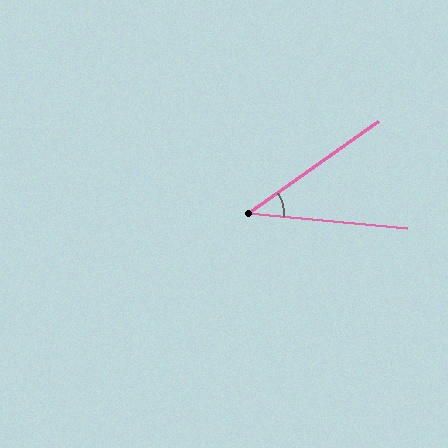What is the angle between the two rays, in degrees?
Approximately 41 degrees.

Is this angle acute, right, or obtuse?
It is acute.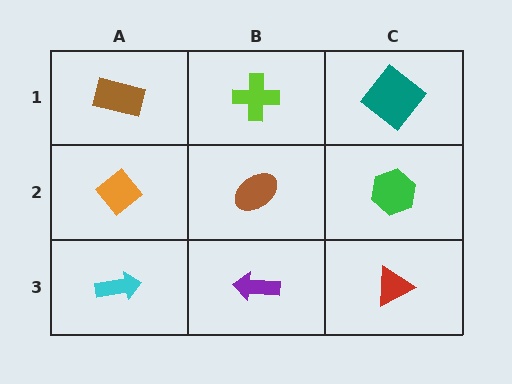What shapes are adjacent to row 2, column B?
A lime cross (row 1, column B), a purple arrow (row 3, column B), an orange diamond (row 2, column A), a green hexagon (row 2, column C).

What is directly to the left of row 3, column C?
A purple arrow.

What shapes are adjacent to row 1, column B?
A brown ellipse (row 2, column B), a brown rectangle (row 1, column A), a teal diamond (row 1, column C).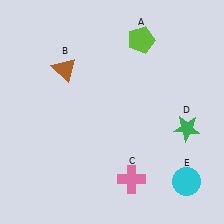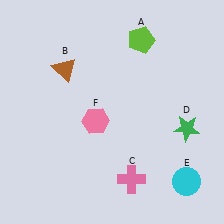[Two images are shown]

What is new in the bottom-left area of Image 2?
A pink hexagon (F) was added in the bottom-left area of Image 2.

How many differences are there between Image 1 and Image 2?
There is 1 difference between the two images.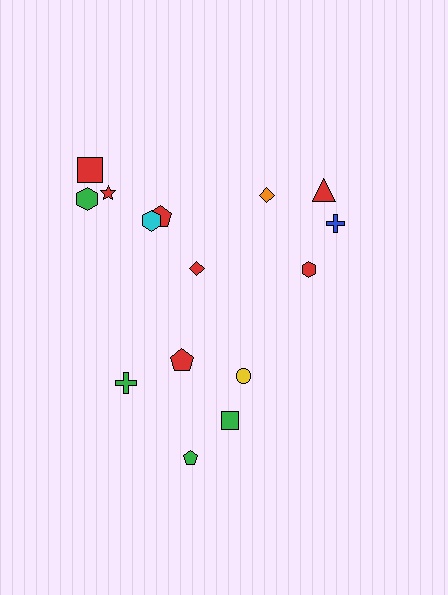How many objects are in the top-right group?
There are 4 objects.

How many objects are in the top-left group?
There are 6 objects.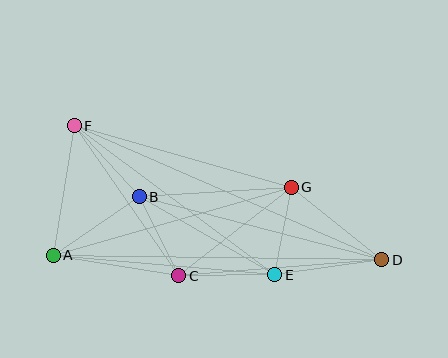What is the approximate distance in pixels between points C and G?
The distance between C and G is approximately 143 pixels.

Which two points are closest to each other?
Points B and C are closest to each other.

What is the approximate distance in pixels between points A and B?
The distance between A and B is approximately 104 pixels.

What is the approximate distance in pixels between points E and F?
The distance between E and F is approximately 250 pixels.